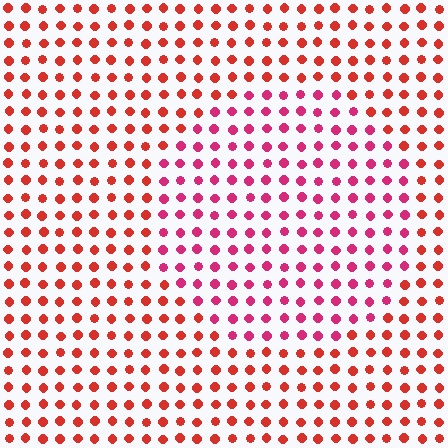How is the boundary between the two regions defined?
The boundary is defined purely by a slight shift in hue (about 30 degrees). Spacing, size, and orientation are identical on both sides.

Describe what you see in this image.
The image is filled with small red elements in a uniform arrangement. A circle-shaped region is visible where the elements are tinted to a slightly different hue, forming a subtle color boundary.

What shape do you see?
I see a circle.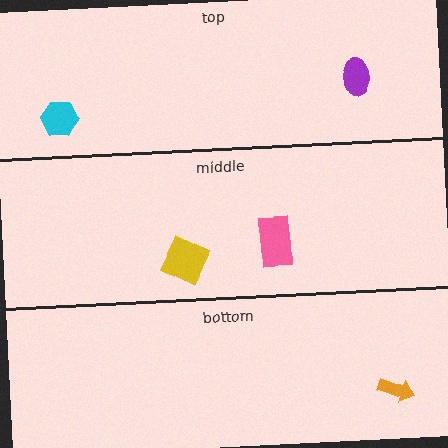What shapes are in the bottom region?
The orange arrow.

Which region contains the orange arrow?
The bottom region.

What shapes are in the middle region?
The pink rectangle, the yellow square.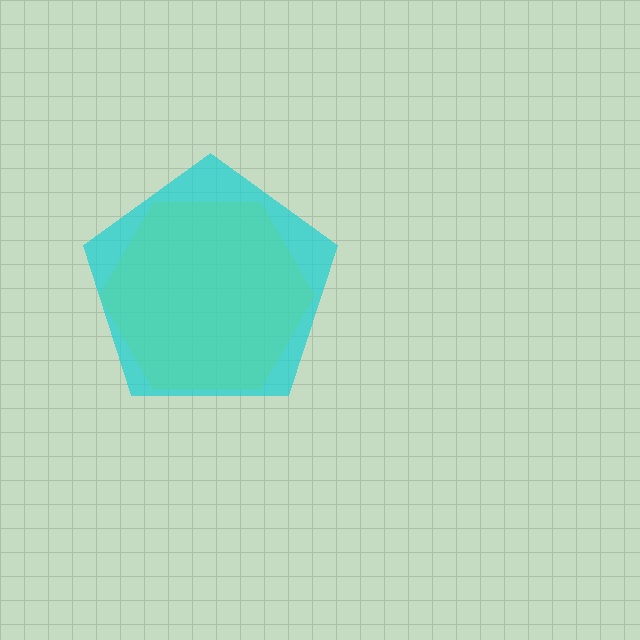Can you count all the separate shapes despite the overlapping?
Yes, there are 2 separate shapes.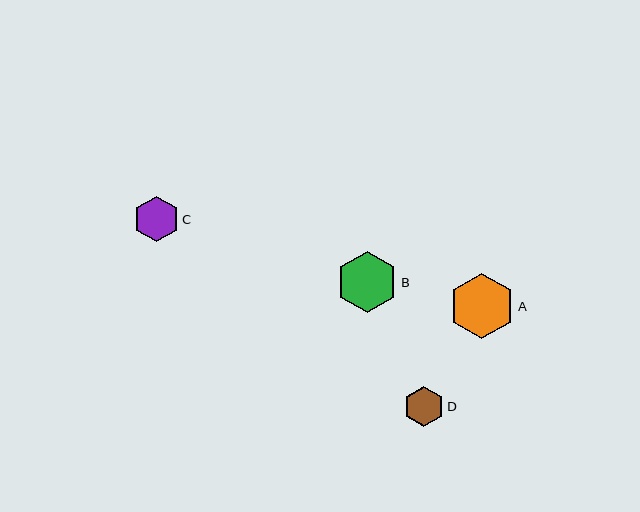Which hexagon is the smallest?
Hexagon D is the smallest with a size of approximately 40 pixels.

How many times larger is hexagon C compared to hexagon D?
Hexagon C is approximately 1.1 times the size of hexagon D.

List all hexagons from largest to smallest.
From largest to smallest: A, B, C, D.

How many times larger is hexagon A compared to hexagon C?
Hexagon A is approximately 1.4 times the size of hexagon C.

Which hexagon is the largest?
Hexagon A is the largest with a size of approximately 66 pixels.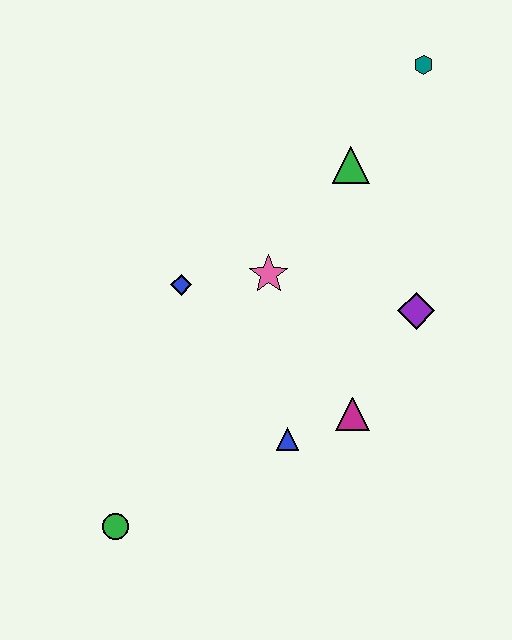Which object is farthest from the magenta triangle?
The teal hexagon is farthest from the magenta triangle.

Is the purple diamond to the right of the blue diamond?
Yes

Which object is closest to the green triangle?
The teal hexagon is closest to the green triangle.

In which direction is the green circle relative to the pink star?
The green circle is below the pink star.